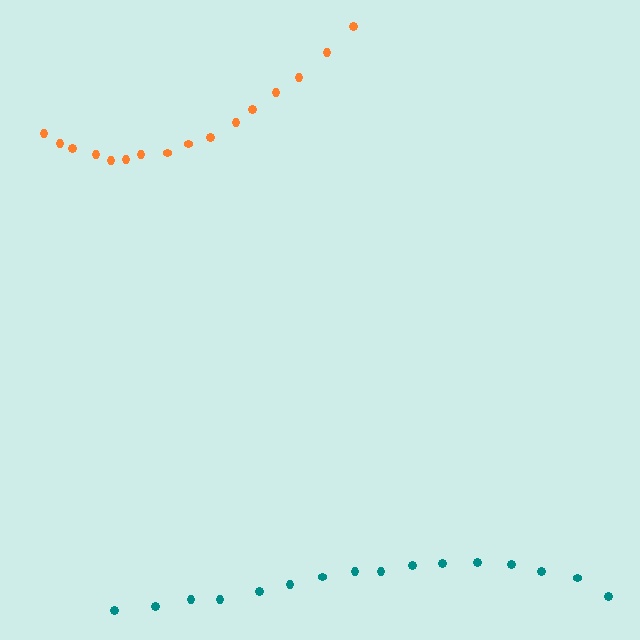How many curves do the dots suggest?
There are 2 distinct paths.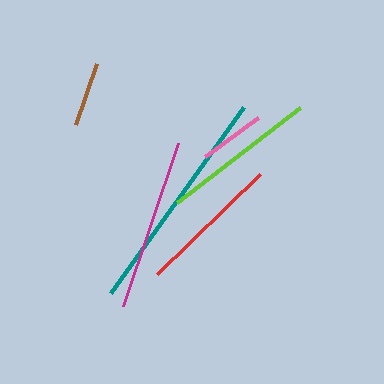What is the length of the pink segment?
The pink segment is approximately 66 pixels long.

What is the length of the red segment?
The red segment is approximately 144 pixels long.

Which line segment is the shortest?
The brown line is the shortest at approximately 65 pixels.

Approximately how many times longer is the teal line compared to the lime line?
The teal line is approximately 1.5 times the length of the lime line.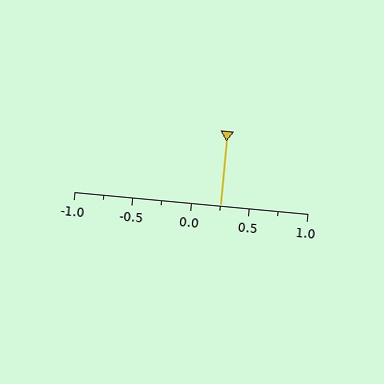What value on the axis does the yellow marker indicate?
The marker indicates approximately 0.25.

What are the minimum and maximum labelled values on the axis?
The axis runs from -1.0 to 1.0.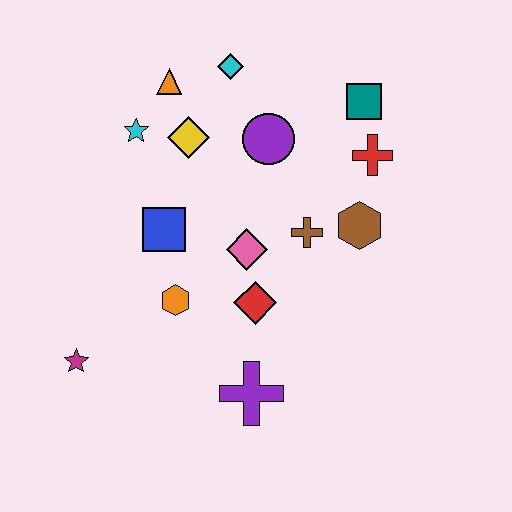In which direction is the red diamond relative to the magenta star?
The red diamond is to the right of the magenta star.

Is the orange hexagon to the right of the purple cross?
No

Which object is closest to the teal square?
The red cross is closest to the teal square.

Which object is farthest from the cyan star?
The purple cross is farthest from the cyan star.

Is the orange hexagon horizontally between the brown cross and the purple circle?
No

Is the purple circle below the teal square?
Yes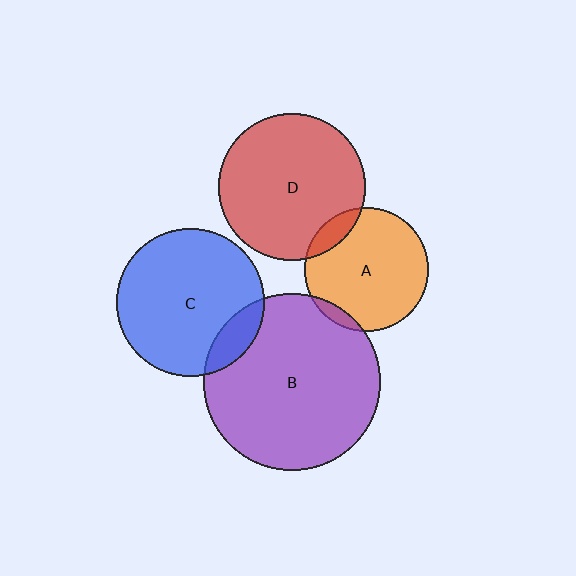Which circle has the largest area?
Circle B (purple).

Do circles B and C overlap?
Yes.